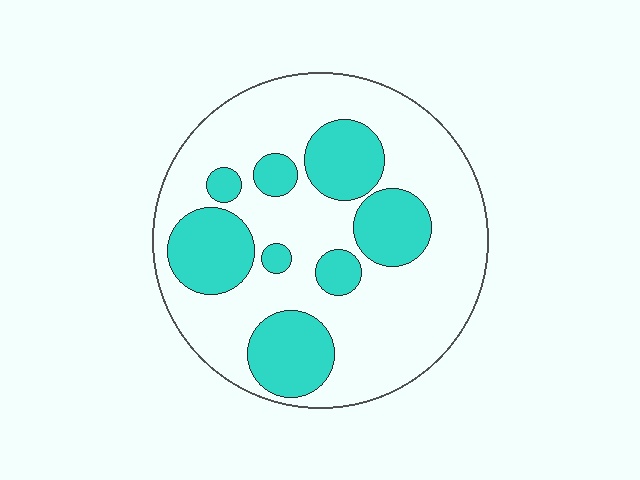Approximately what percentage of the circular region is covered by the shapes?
Approximately 30%.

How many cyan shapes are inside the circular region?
8.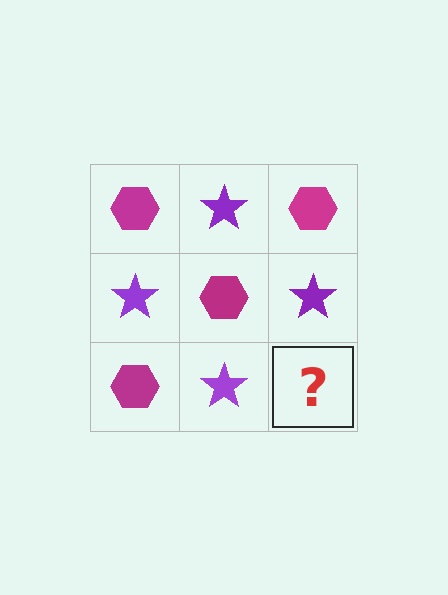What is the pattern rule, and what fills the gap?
The rule is that it alternates magenta hexagon and purple star in a checkerboard pattern. The gap should be filled with a magenta hexagon.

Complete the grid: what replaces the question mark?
The question mark should be replaced with a magenta hexagon.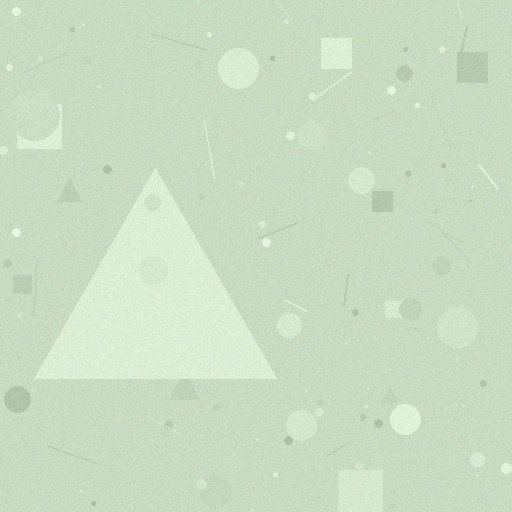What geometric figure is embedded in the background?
A triangle is embedded in the background.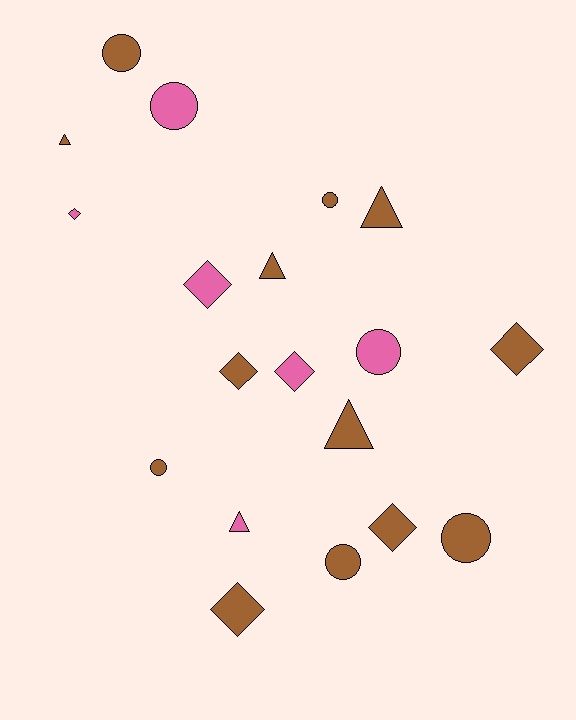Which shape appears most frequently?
Diamond, with 7 objects.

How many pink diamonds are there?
There are 3 pink diamonds.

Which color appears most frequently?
Brown, with 13 objects.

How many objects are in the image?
There are 19 objects.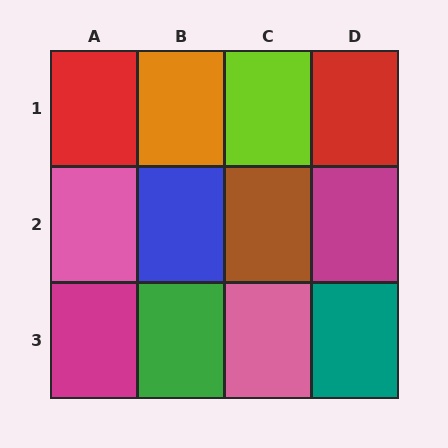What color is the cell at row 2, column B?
Blue.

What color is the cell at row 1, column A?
Red.